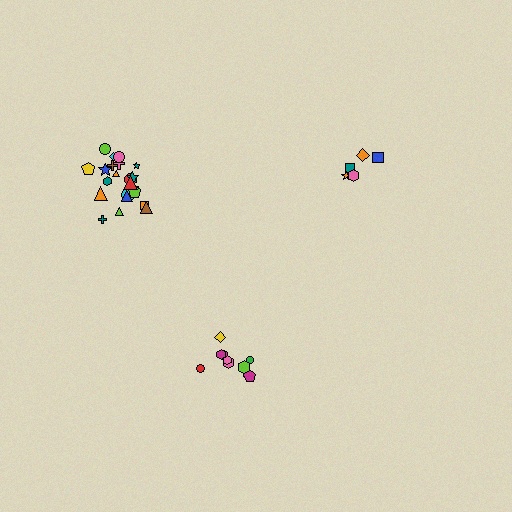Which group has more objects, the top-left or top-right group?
The top-left group.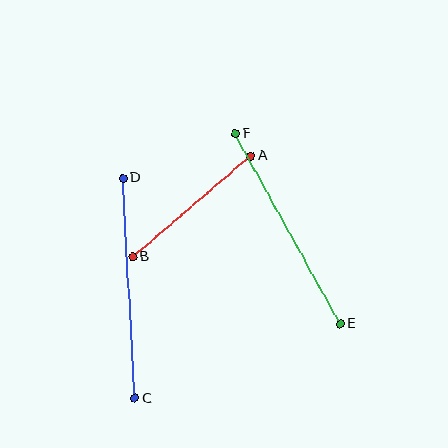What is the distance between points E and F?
The distance is approximately 217 pixels.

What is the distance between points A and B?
The distance is approximately 155 pixels.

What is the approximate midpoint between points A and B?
The midpoint is at approximately (191, 206) pixels.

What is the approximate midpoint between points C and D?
The midpoint is at approximately (129, 288) pixels.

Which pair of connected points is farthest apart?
Points C and D are farthest apart.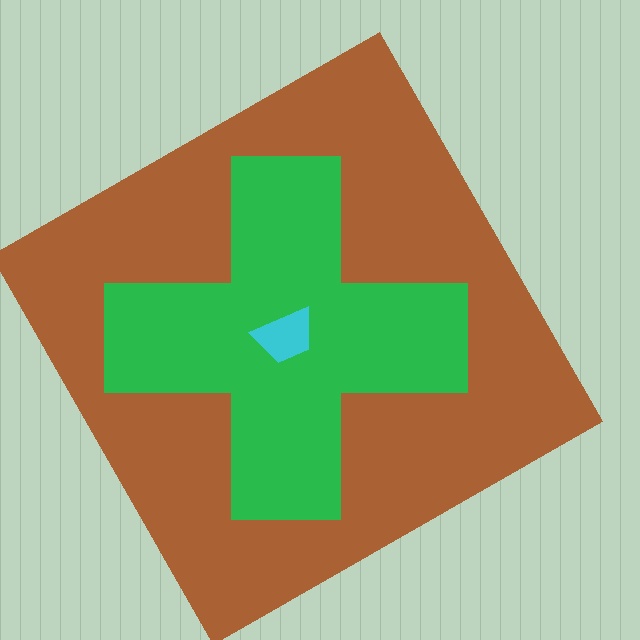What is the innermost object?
The cyan trapezoid.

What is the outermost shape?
The brown square.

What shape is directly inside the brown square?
The green cross.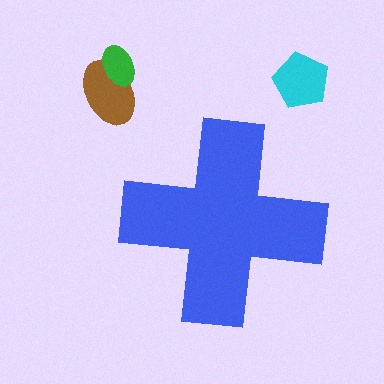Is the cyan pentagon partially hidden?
No, the cyan pentagon is fully visible.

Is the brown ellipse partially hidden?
No, the brown ellipse is fully visible.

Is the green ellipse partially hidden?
No, the green ellipse is fully visible.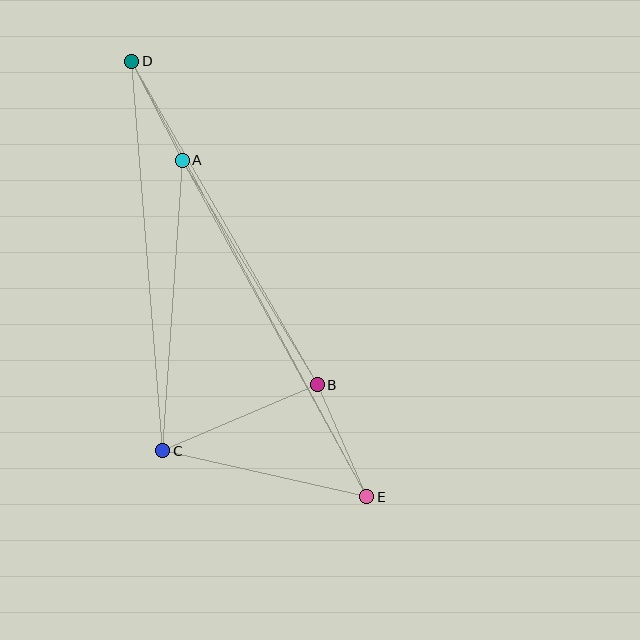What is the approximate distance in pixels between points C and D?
The distance between C and D is approximately 390 pixels.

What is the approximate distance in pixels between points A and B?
The distance between A and B is approximately 262 pixels.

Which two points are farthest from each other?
Points D and E are farthest from each other.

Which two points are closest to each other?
Points A and D are closest to each other.